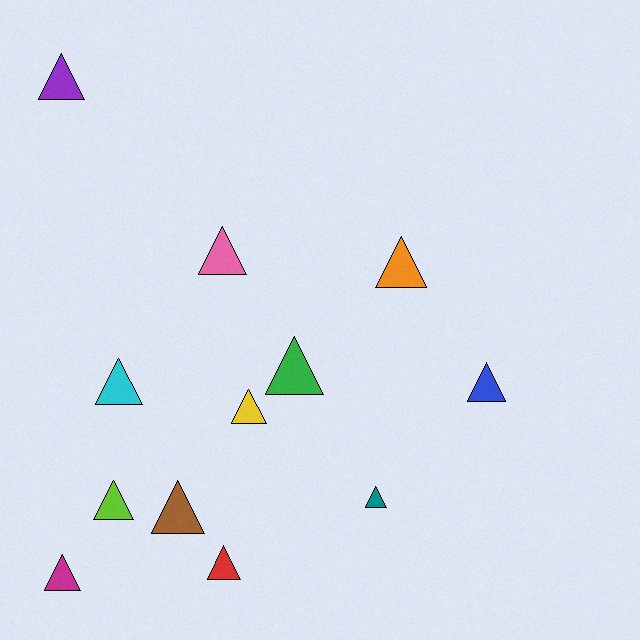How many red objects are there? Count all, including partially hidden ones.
There is 1 red object.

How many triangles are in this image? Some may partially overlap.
There are 12 triangles.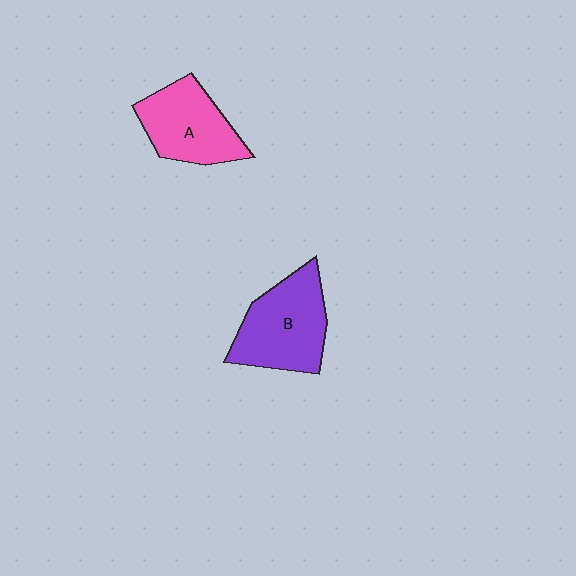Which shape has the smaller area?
Shape A (pink).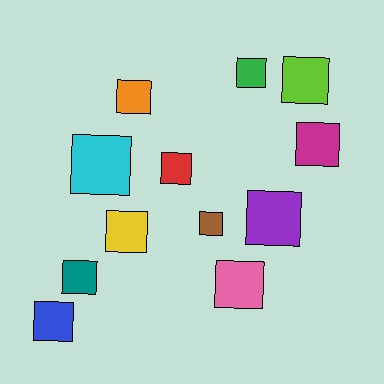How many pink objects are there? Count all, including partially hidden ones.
There is 1 pink object.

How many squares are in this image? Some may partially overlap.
There are 12 squares.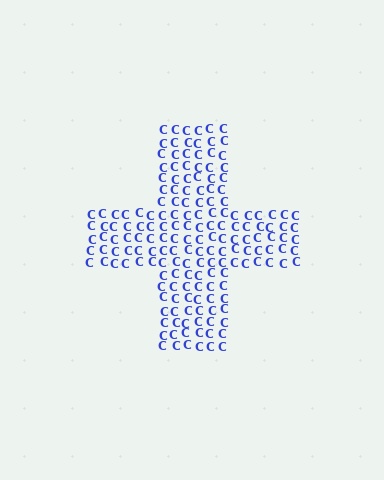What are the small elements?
The small elements are letter C's.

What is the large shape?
The large shape is a cross.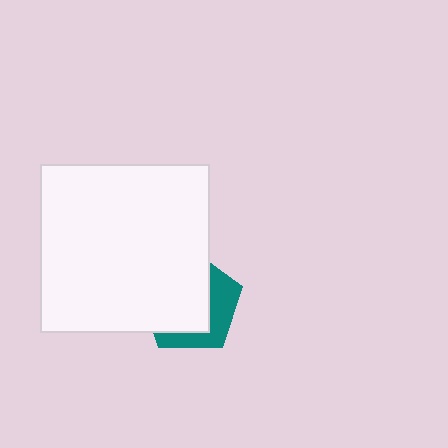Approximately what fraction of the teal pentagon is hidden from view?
Roughly 64% of the teal pentagon is hidden behind the white rectangle.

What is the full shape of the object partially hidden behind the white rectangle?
The partially hidden object is a teal pentagon.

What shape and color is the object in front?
The object in front is a white rectangle.